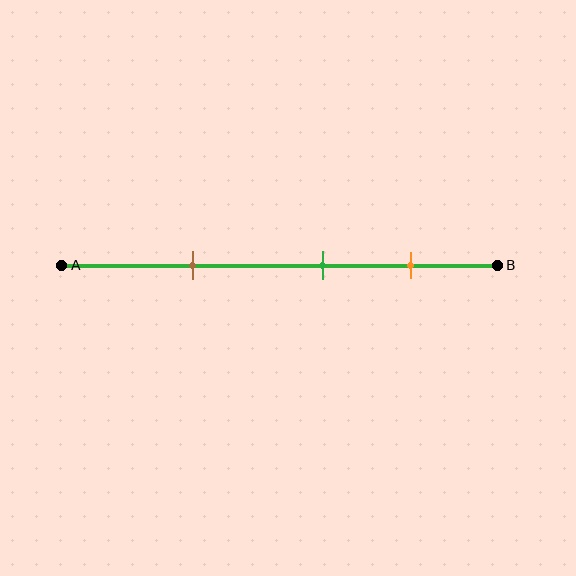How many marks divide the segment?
There are 3 marks dividing the segment.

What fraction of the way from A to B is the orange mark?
The orange mark is approximately 80% (0.8) of the way from A to B.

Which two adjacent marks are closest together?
The green and orange marks are the closest adjacent pair.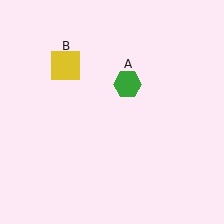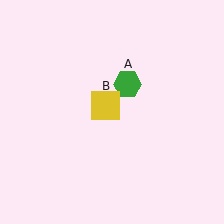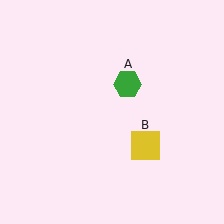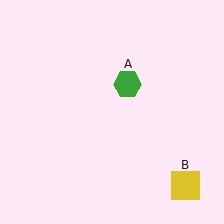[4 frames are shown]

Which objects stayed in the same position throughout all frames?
Green hexagon (object A) remained stationary.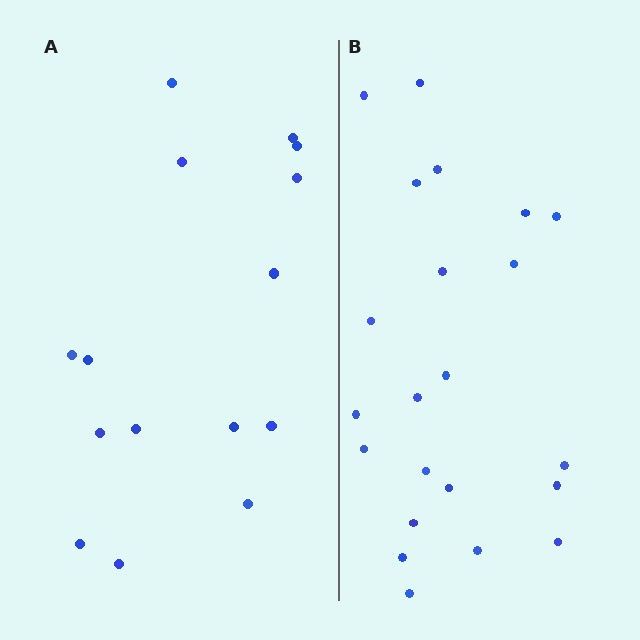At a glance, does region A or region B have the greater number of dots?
Region B (the right region) has more dots.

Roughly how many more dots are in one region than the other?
Region B has roughly 8 or so more dots than region A.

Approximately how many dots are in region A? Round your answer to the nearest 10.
About 20 dots. (The exact count is 15, which rounds to 20.)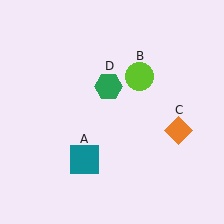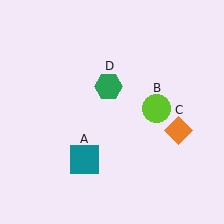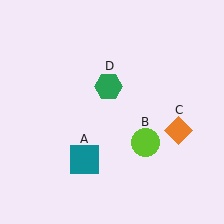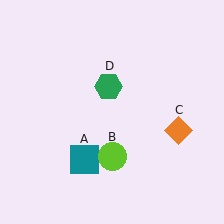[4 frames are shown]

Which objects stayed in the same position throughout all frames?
Teal square (object A) and orange diamond (object C) and green hexagon (object D) remained stationary.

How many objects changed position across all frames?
1 object changed position: lime circle (object B).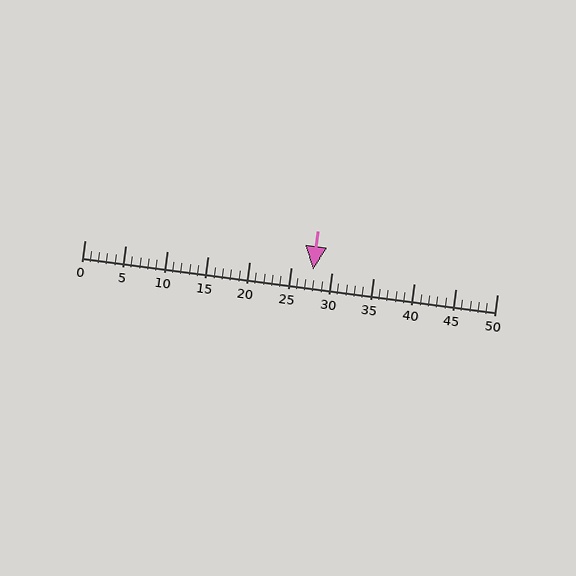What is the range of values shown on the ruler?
The ruler shows values from 0 to 50.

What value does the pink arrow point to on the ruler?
The pink arrow points to approximately 28.